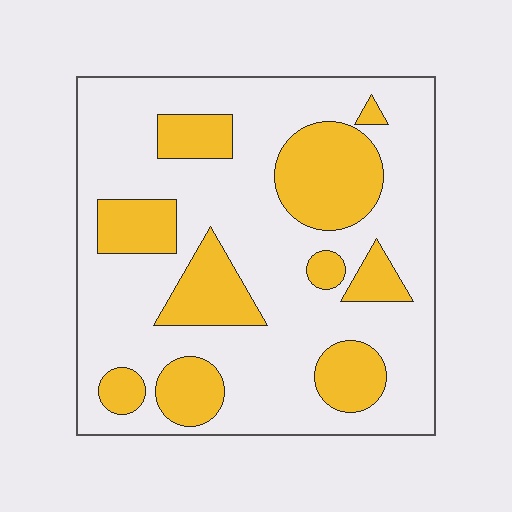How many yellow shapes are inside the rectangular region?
10.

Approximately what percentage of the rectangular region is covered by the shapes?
Approximately 30%.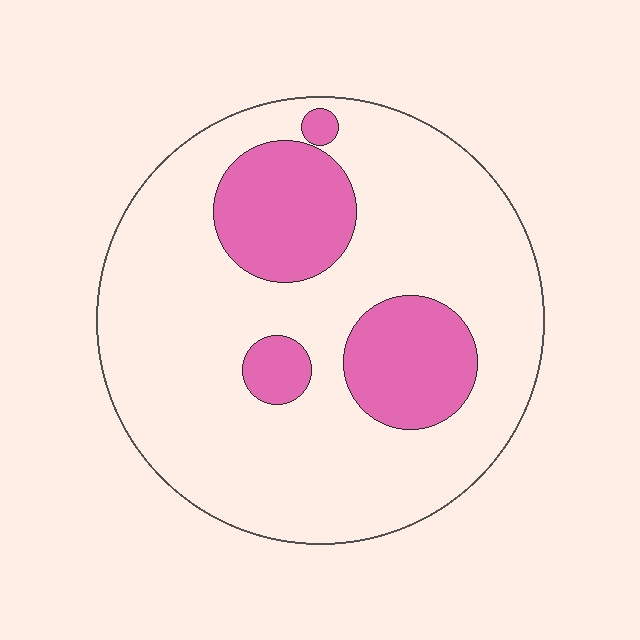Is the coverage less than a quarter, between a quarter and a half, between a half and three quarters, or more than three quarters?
Less than a quarter.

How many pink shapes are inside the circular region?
4.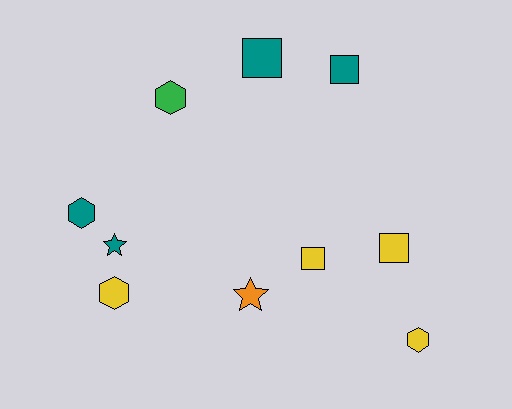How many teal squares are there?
There are 2 teal squares.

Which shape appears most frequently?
Square, with 4 objects.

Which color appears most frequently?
Yellow, with 4 objects.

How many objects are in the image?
There are 10 objects.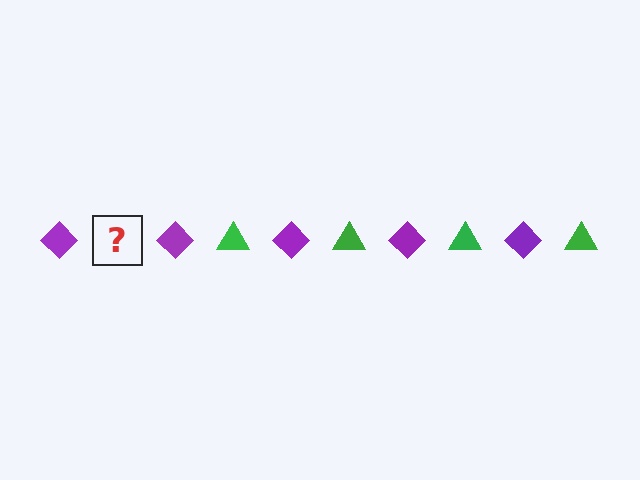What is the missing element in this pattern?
The missing element is a green triangle.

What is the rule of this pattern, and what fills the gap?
The rule is that the pattern alternates between purple diamond and green triangle. The gap should be filled with a green triangle.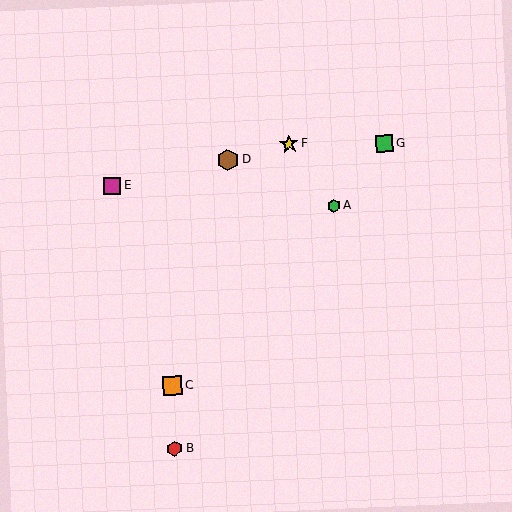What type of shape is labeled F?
Shape F is a yellow star.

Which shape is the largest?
The brown hexagon (labeled D) is the largest.